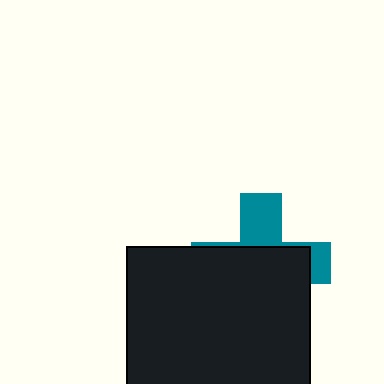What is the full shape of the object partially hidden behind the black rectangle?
The partially hidden object is a teal cross.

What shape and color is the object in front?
The object in front is a black rectangle.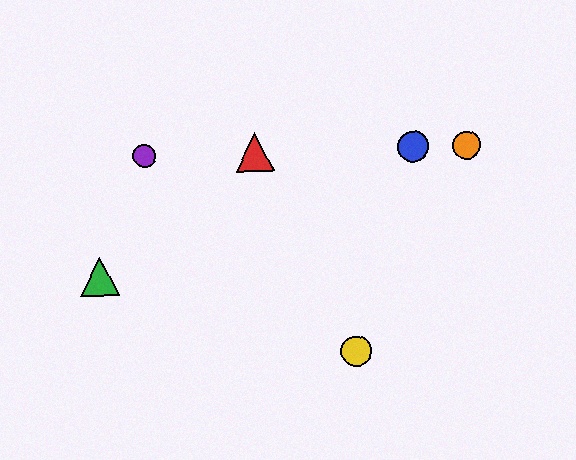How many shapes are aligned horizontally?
4 shapes (the red triangle, the blue circle, the purple circle, the orange circle) are aligned horizontally.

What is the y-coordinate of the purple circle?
The purple circle is at y≈156.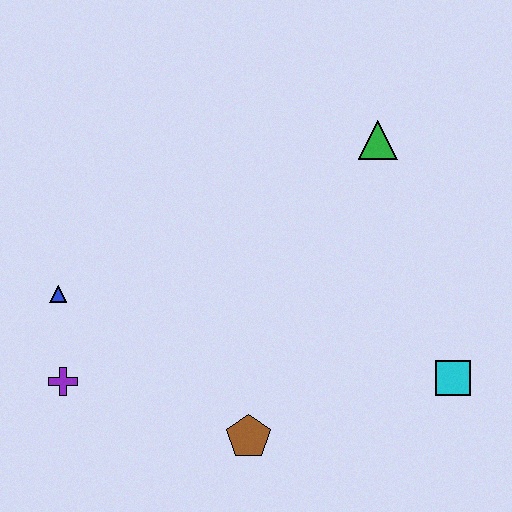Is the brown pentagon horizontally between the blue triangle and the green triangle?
Yes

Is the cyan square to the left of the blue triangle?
No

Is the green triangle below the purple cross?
No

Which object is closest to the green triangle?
The cyan square is closest to the green triangle.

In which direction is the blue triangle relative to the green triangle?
The blue triangle is to the left of the green triangle.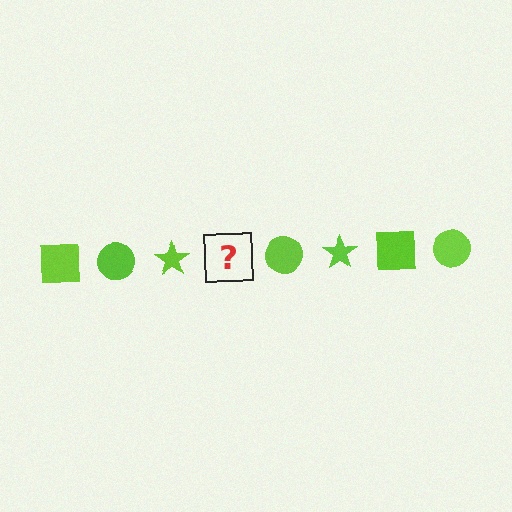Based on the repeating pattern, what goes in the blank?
The blank should be a lime square.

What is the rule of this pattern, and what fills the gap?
The rule is that the pattern cycles through square, circle, star shapes in lime. The gap should be filled with a lime square.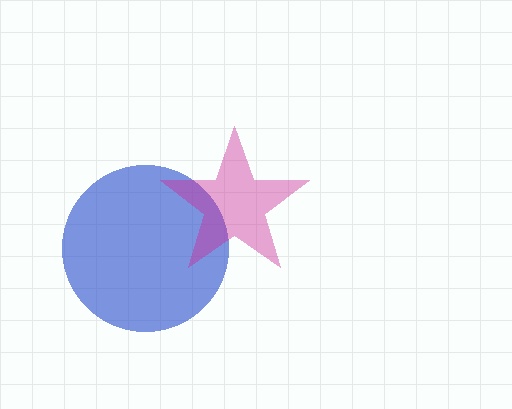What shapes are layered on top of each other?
The layered shapes are: a blue circle, a magenta star.